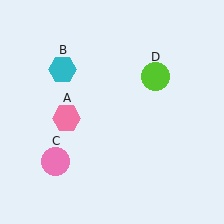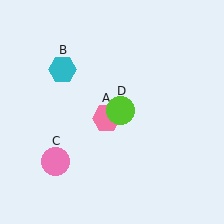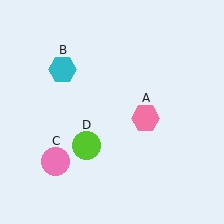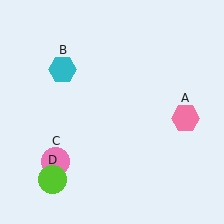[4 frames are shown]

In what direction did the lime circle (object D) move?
The lime circle (object D) moved down and to the left.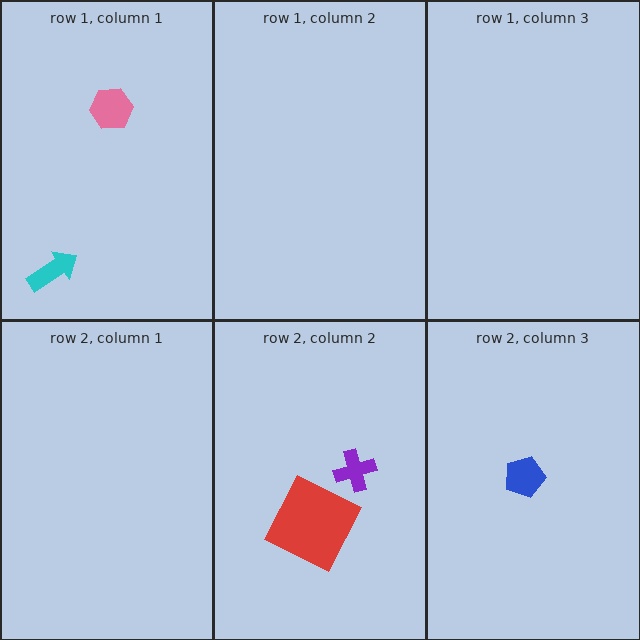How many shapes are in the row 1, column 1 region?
2.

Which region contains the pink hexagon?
The row 1, column 1 region.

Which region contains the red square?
The row 2, column 2 region.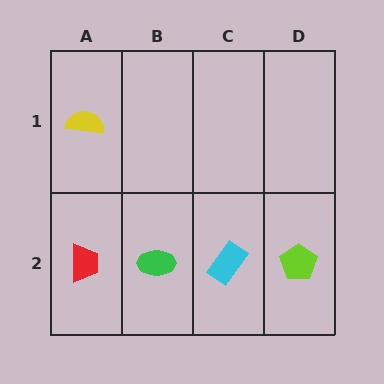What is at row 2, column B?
A green ellipse.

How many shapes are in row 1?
1 shape.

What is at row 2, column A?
A red trapezoid.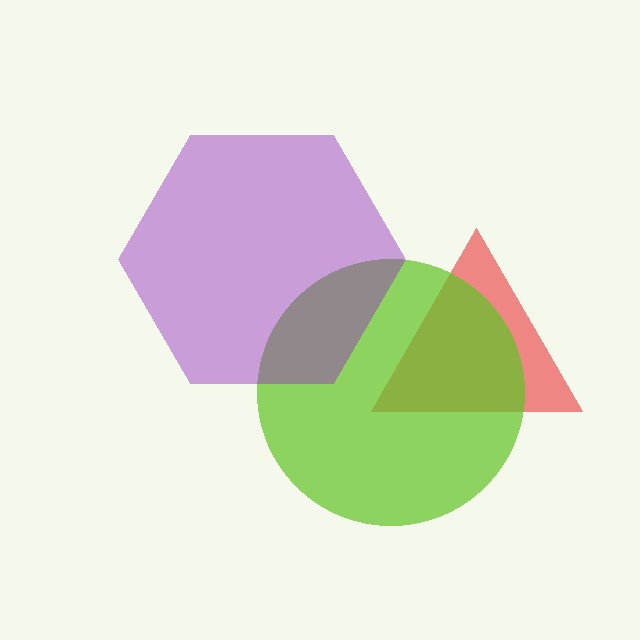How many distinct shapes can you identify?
There are 3 distinct shapes: a red triangle, a lime circle, a purple hexagon.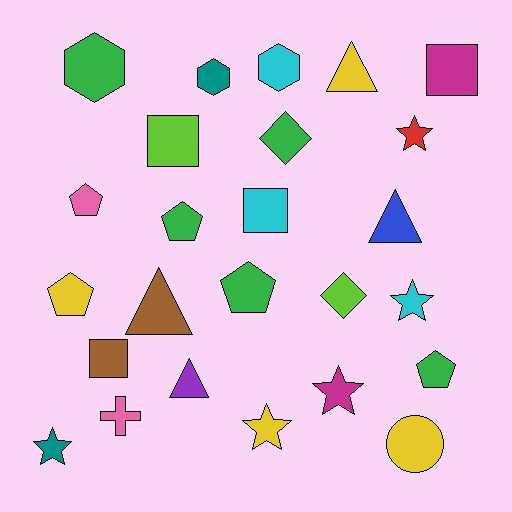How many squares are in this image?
There are 4 squares.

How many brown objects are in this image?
There are 2 brown objects.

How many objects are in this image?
There are 25 objects.